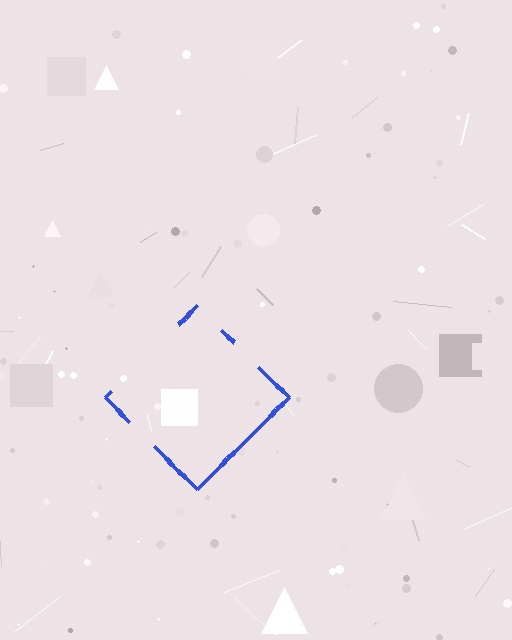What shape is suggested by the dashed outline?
The dashed outline suggests a diamond.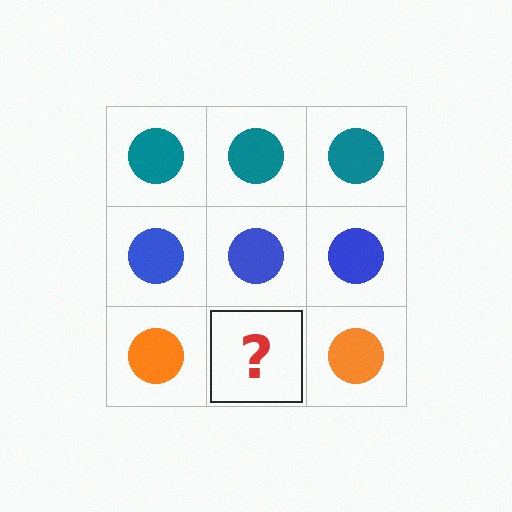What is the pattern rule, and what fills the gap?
The rule is that each row has a consistent color. The gap should be filled with an orange circle.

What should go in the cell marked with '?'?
The missing cell should contain an orange circle.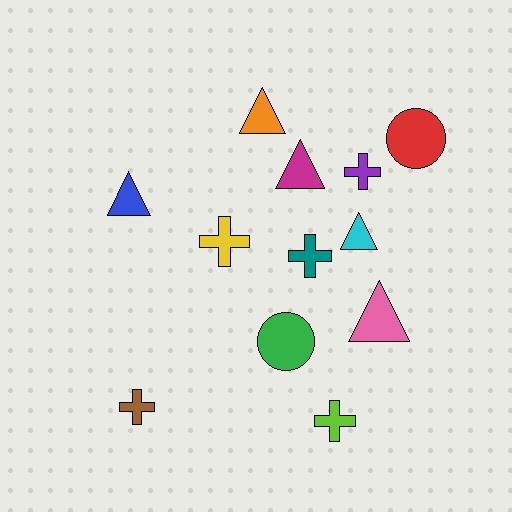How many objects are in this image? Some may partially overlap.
There are 12 objects.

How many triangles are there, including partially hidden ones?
There are 5 triangles.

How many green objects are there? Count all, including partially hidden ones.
There is 1 green object.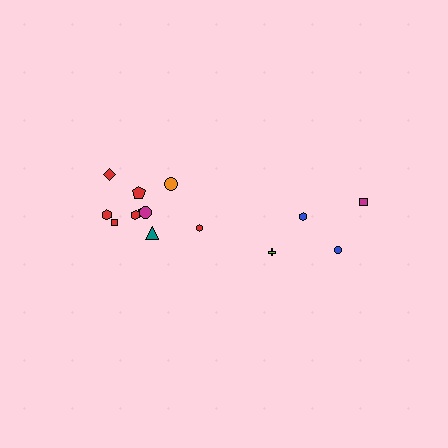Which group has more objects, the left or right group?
The left group.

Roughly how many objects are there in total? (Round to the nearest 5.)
Roughly 15 objects in total.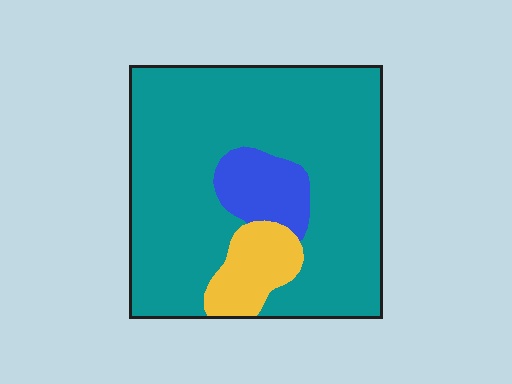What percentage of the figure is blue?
Blue takes up about one tenth (1/10) of the figure.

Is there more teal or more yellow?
Teal.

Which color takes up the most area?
Teal, at roughly 80%.